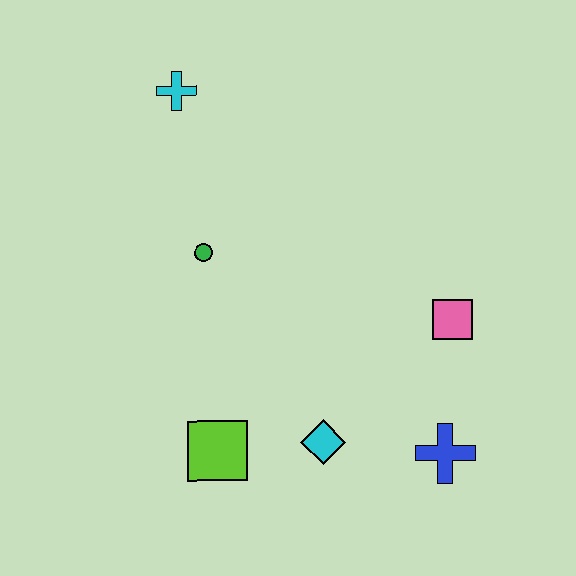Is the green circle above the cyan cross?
No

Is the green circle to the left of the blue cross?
Yes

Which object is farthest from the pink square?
The cyan cross is farthest from the pink square.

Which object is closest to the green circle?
The cyan cross is closest to the green circle.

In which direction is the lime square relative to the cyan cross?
The lime square is below the cyan cross.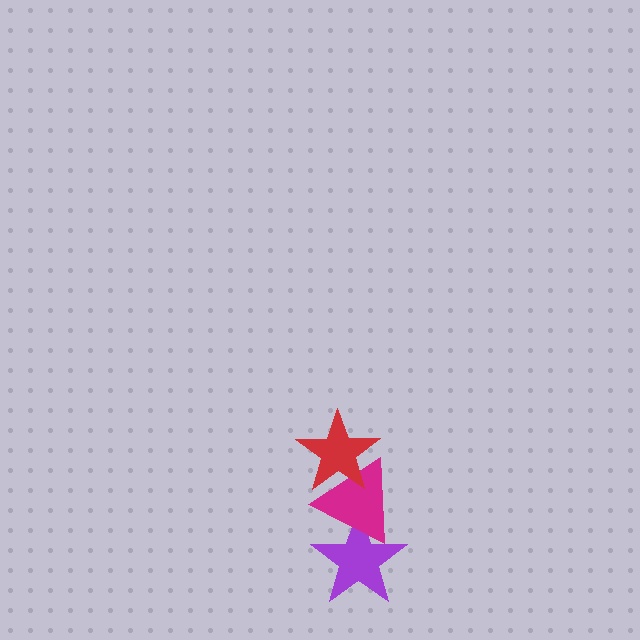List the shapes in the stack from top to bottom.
From top to bottom: the red star, the magenta triangle, the purple star.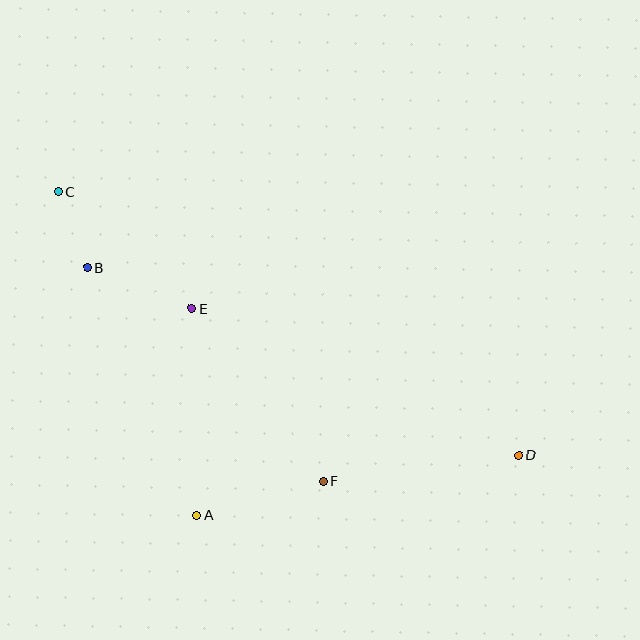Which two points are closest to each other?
Points B and C are closest to each other.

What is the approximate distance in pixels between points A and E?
The distance between A and E is approximately 207 pixels.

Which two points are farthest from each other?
Points C and D are farthest from each other.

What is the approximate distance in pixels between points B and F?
The distance between B and F is approximately 319 pixels.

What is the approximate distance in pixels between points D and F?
The distance between D and F is approximately 197 pixels.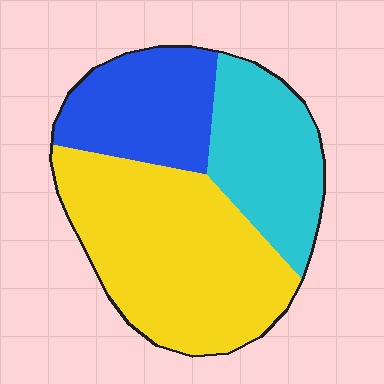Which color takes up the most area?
Yellow, at roughly 50%.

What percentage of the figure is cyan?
Cyan covers roughly 25% of the figure.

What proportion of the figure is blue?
Blue covers roughly 25% of the figure.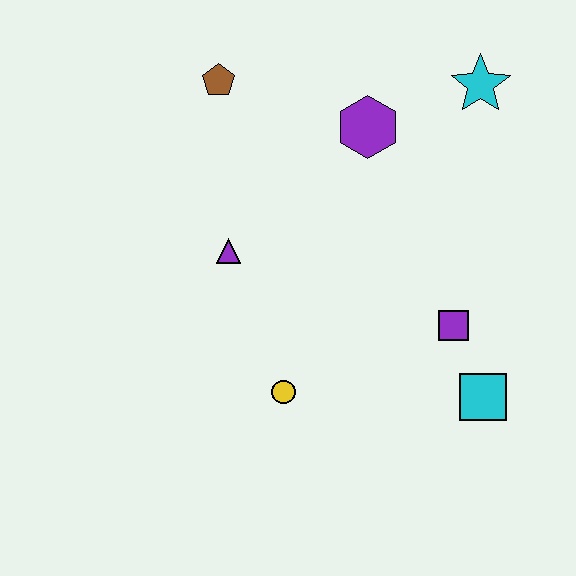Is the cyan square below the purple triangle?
Yes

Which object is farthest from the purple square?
The brown pentagon is farthest from the purple square.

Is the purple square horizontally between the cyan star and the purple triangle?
Yes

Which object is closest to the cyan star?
The purple hexagon is closest to the cyan star.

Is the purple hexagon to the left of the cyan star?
Yes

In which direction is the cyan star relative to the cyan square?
The cyan star is above the cyan square.